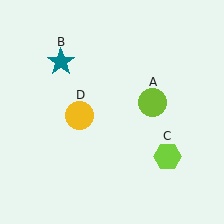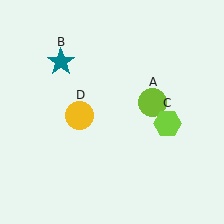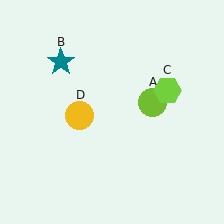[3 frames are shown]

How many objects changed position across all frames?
1 object changed position: lime hexagon (object C).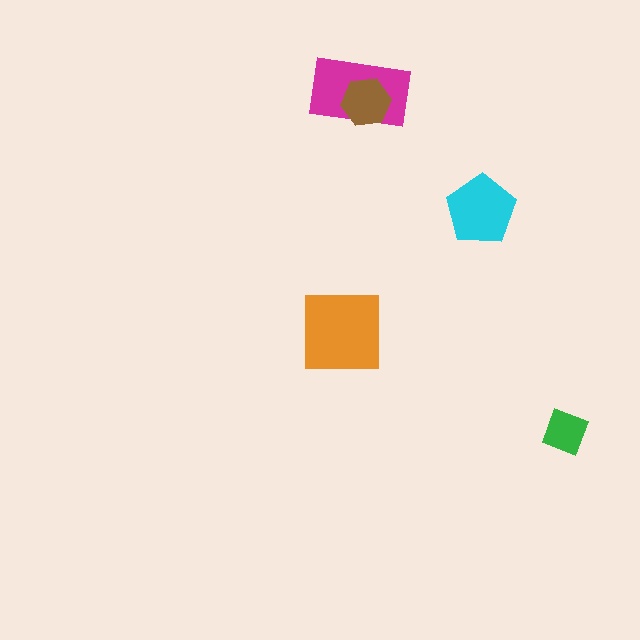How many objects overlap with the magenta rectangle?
1 object overlaps with the magenta rectangle.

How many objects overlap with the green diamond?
0 objects overlap with the green diamond.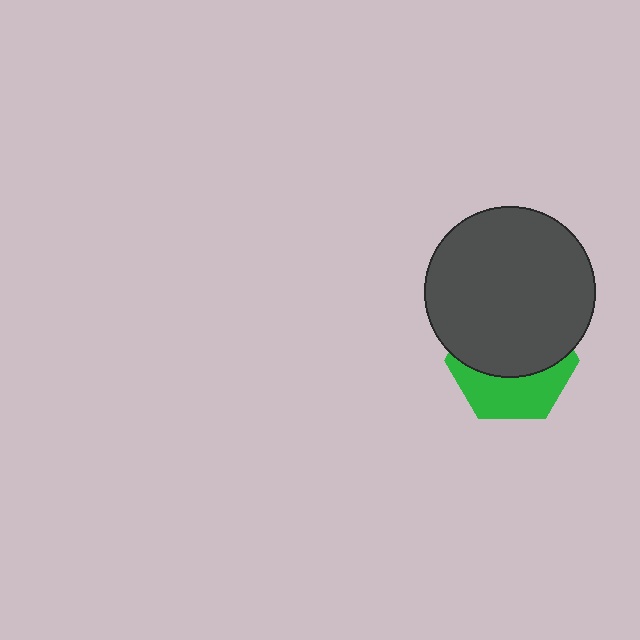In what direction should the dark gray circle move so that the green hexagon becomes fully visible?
The dark gray circle should move up. That is the shortest direction to clear the overlap and leave the green hexagon fully visible.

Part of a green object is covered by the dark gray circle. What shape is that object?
It is a hexagon.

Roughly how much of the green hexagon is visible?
A small part of it is visible (roughly 41%).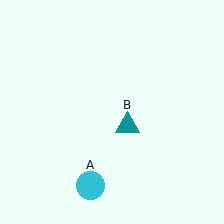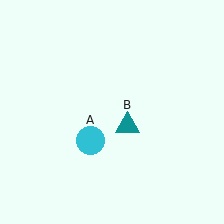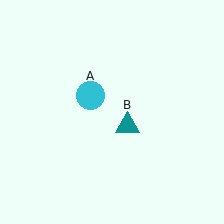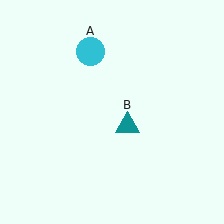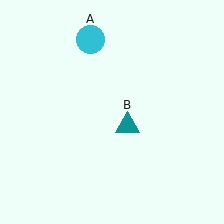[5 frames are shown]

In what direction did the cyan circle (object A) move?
The cyan circle (object A) moved up.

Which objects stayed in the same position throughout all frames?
Teal triangle (object B) remained stationary.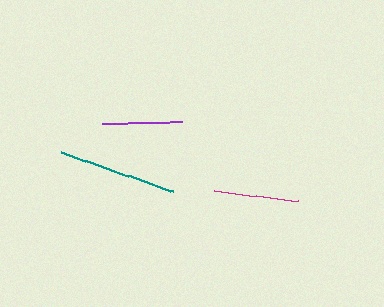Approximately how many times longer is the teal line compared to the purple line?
The teal line is approximately 1.5 times the length of the purple line.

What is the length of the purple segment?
The purple segment is approximately 80 pixels long.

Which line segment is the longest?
The teal line is the longest at approximately 119 pixels.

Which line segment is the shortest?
The purple line is the shortest at approximately 80 pixels.